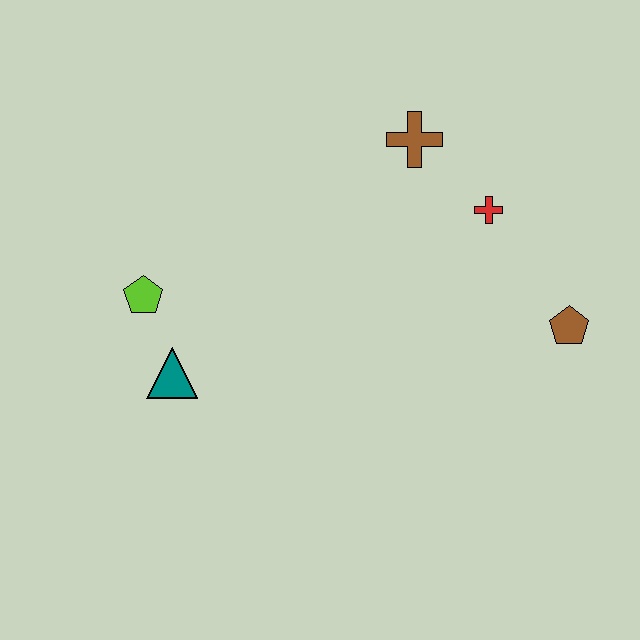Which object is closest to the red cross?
The brown cross is closest to the red cross.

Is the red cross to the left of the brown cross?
No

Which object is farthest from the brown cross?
The teal triangle is farthest from the brown cross.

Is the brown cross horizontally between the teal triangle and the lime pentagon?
No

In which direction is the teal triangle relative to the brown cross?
The teal triangle is to the left of the brown cross.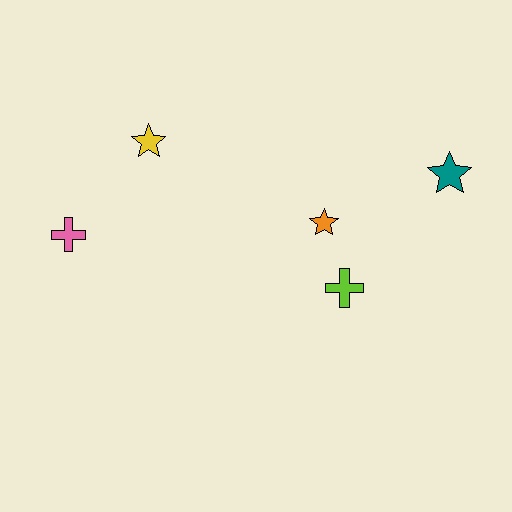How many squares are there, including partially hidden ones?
There are no squares.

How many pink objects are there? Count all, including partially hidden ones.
There is 1 pink object.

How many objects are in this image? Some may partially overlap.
There are 5 objects.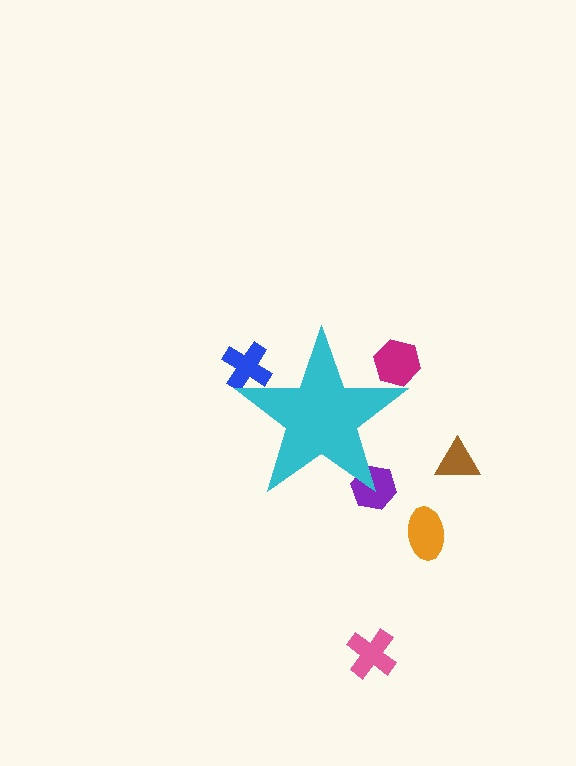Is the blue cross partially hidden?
Yes, the blue cross is partially hidden behind the cyan star.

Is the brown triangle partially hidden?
No, the brown triangle is fully visible.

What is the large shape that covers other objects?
A cyan star.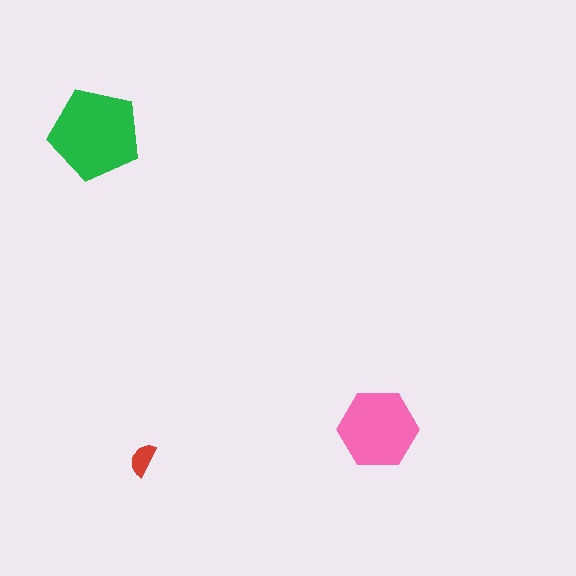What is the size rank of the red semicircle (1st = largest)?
3rd.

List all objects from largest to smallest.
The green pentagon, the pink hexagon, the red semicircle.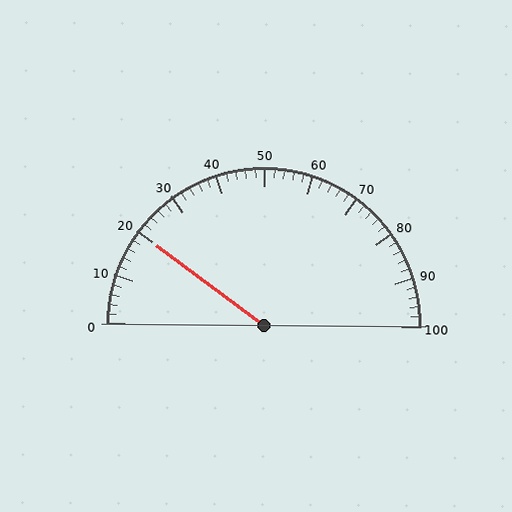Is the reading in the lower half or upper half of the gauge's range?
The reading is in the lower half of the range (0 to 100).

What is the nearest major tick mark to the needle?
The nearest major tick mark is 20.